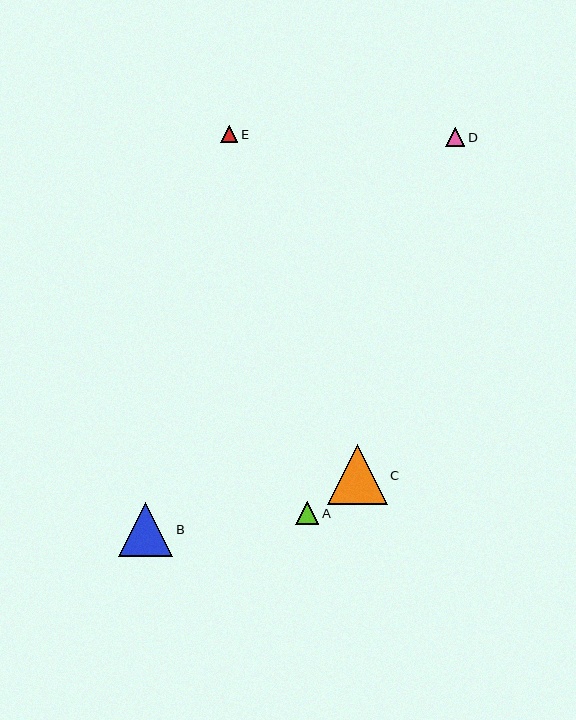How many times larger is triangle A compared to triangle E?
Triangle A is approximately 1.3 times the size of triangle E.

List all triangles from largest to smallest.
From largest to smallest: C, B, A, D, E.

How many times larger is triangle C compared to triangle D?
Triangle C is approximately 3.2 times the size of triangle D.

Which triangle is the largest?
Triangle C is the largest with a size of approximately 60 pixels.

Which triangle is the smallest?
Triangle E is the smallest with a size of approximately 17 pixels.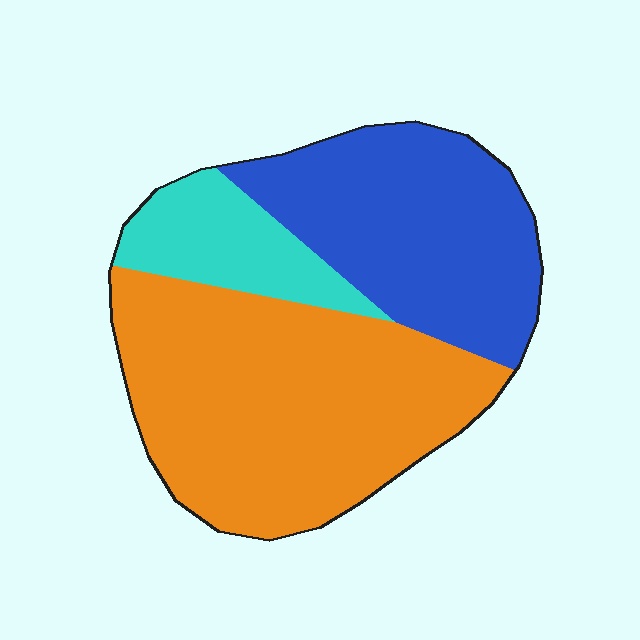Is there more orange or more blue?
Orange.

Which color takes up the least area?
Cyan, at roughly 15%.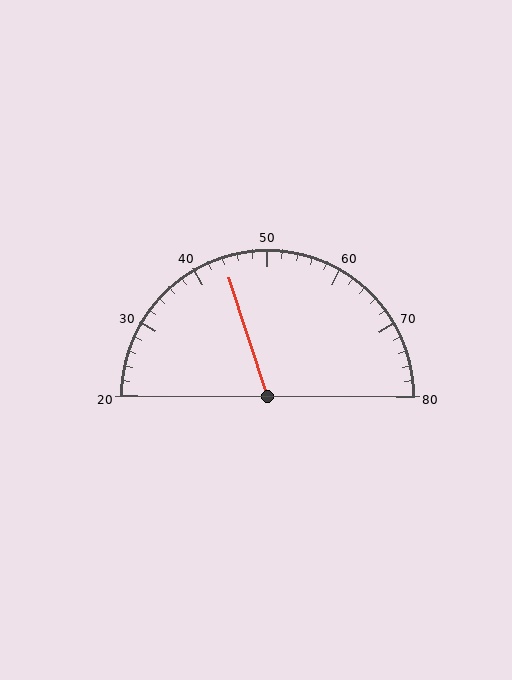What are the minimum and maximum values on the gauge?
The gauge ranges from 20 to 80.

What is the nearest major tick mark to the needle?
The nearest major tick mark is 40.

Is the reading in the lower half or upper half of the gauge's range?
The reading is in the lower half of the range (20 to 80).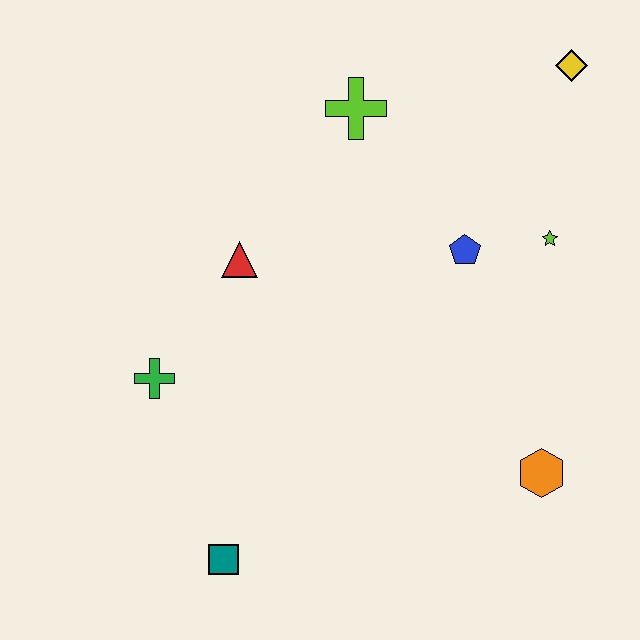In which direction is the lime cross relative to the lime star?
The lime cross is to the left of the lime star.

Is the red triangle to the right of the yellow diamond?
No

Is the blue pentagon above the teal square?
Yes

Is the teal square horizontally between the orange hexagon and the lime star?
No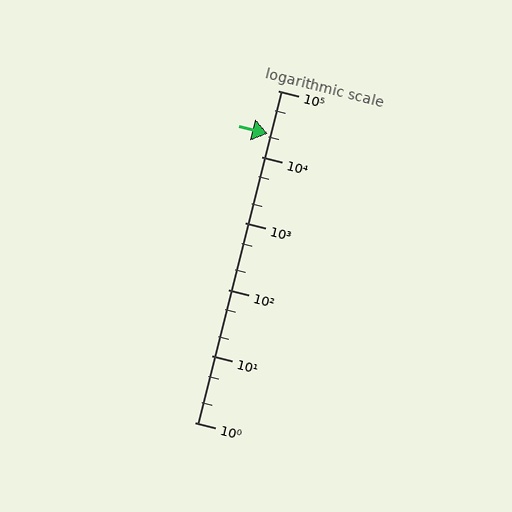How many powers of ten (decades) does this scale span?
The scale spans 5 decades, from 1 to 100000.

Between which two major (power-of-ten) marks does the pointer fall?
The pointer is between 10000 and 100000.